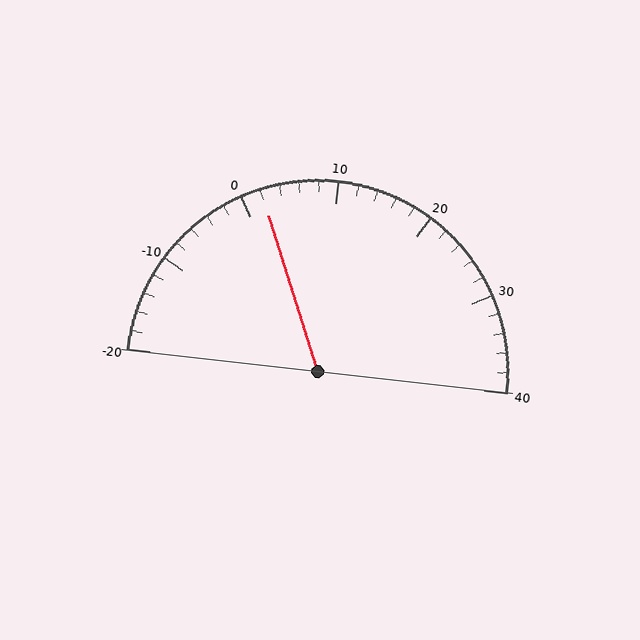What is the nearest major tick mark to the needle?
The nearest major tick mark is 0.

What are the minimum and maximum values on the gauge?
The gauge ranges from -20 to 40.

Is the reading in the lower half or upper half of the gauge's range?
The reading is in the lower half of the range (-20 to 40).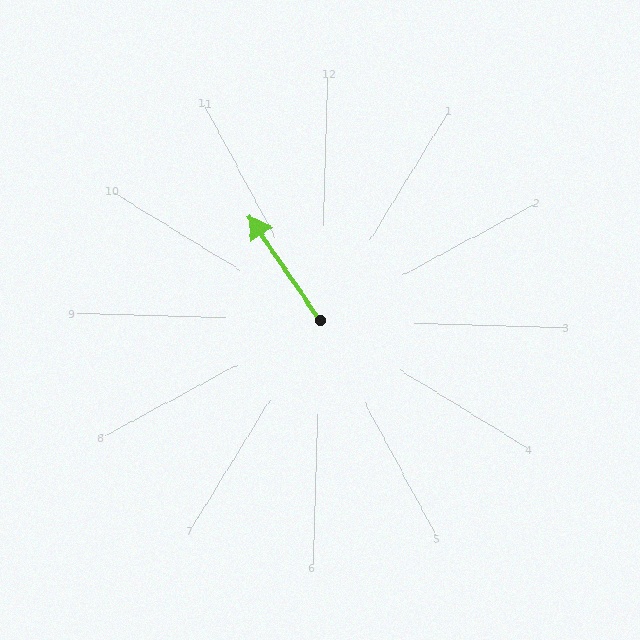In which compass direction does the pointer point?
Northwest.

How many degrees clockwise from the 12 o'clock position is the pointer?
Approximately 324 degrees.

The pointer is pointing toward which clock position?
Roughly 11 o'clock.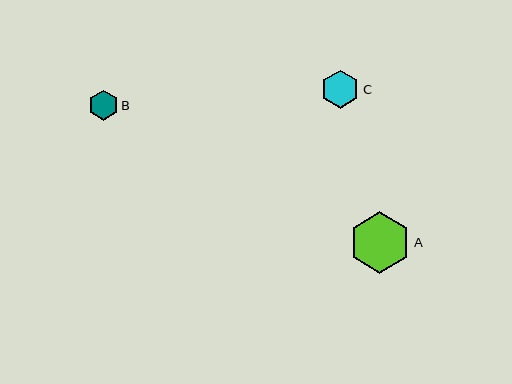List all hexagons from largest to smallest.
From largest to smallest: A, C, B.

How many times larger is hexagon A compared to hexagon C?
Hexagon A is approximately 1.6 times the size of hexagon C.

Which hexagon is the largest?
Hexagon A is the largest with a size of approximately 62 pixels.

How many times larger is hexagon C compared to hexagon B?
Hexagon C is approximately 1.3 times the size of hexagon B.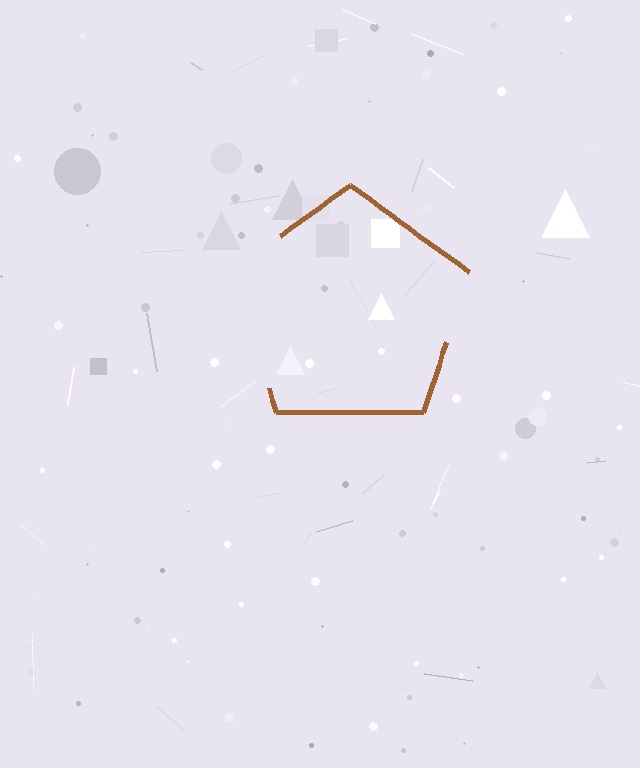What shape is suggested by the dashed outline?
The dashed outline suggests a pentagon.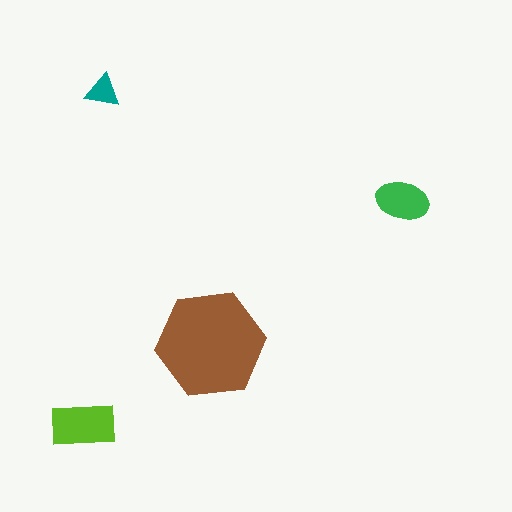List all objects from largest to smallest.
The brown hexagon, the lime rectangle, the green ellipse, the teal triangle.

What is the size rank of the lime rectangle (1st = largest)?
2nd.